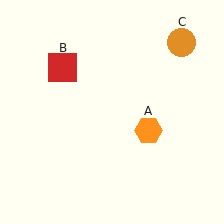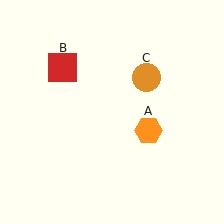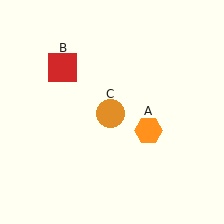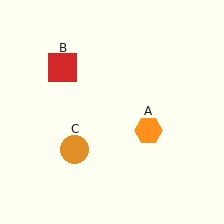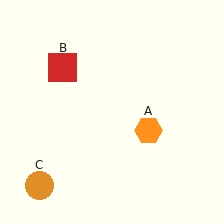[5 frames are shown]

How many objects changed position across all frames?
1 object changed position: orange circle (object C).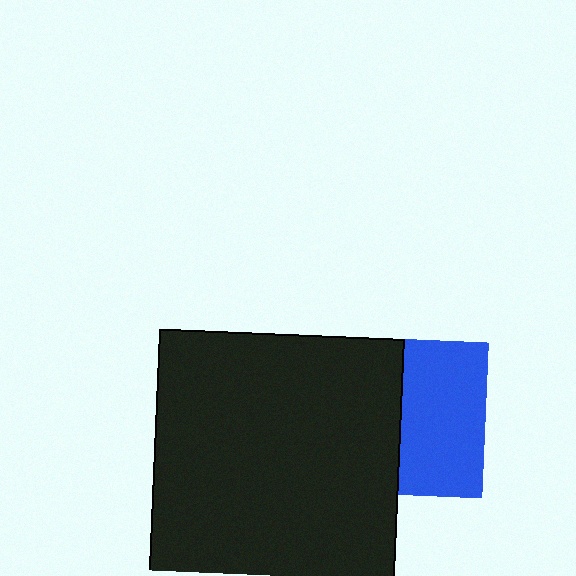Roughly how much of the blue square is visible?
About half of it is visible (roughly 53%).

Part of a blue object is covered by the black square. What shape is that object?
It is a square.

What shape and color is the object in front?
The object in front is a black square.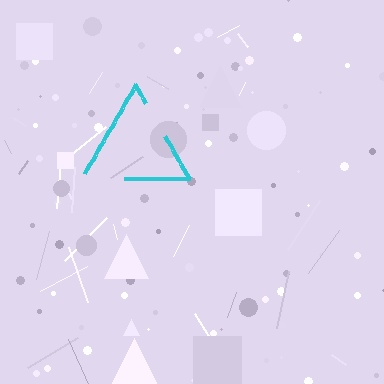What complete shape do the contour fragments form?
The contour fragments form a triangle.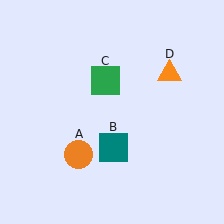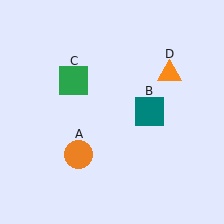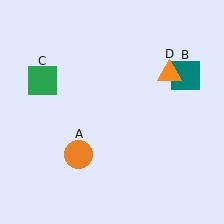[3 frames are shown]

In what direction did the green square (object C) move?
The green square (object C) moved left.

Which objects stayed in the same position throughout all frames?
Orange circle (object A) and orange triangle (object D) remained stationary.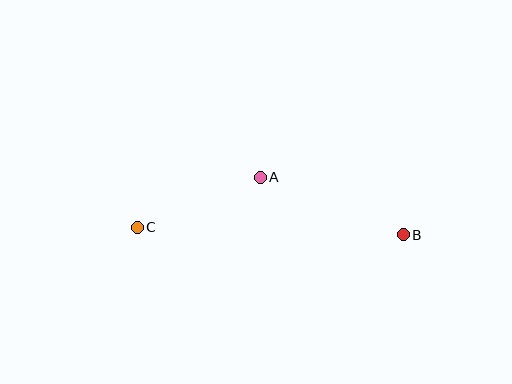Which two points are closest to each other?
Points A and C are closest to each other.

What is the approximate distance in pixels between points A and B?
The distance between A and B is approximately 154 pixels.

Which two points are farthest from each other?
Points B and C are farthest from each other.